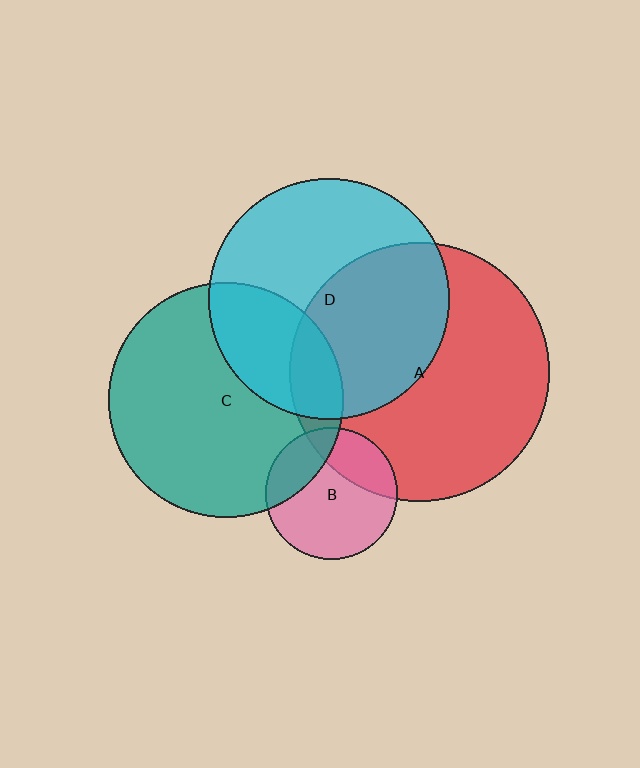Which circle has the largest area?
Circle A (red).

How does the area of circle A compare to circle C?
Approximately 1.2 times.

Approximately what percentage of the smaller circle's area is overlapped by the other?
Approximately 30%.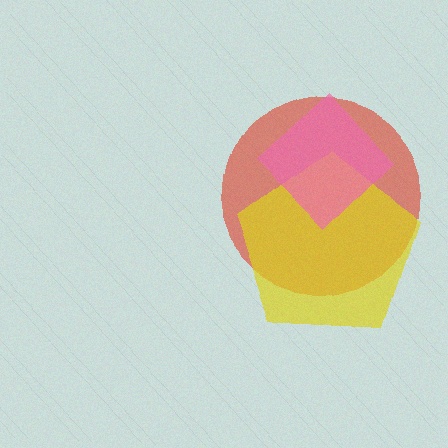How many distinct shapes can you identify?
There are 3 distinct shapes: a red circle, a yellow pentagon, a pink diamond.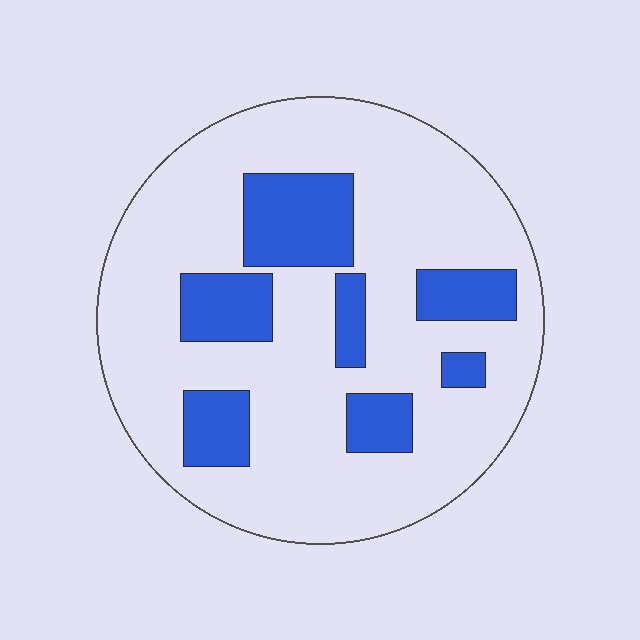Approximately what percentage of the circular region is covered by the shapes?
Approximately 25%.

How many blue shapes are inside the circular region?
7.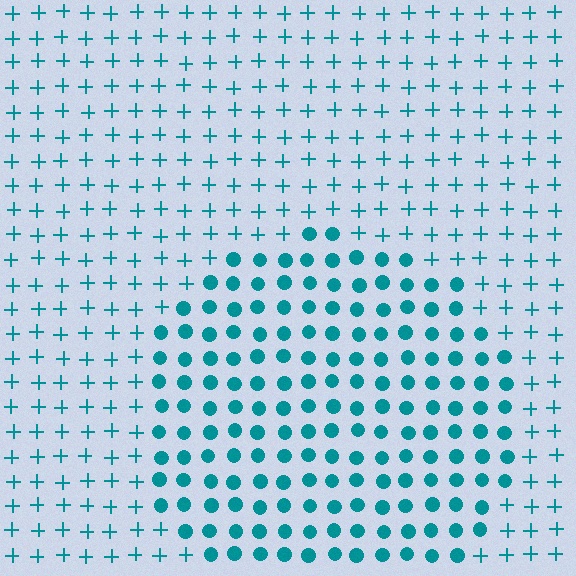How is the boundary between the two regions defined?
The boundary is defined by a change in element shape: circles inside vs. plus signs outside. All elements share the same color and spacing.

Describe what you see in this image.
The image is filled with small teal elements arranged in a uniform grid. A circle-shaped region contains circles, while the surrounding area contains plus signs. The boundary is defined purely by the change in element shape.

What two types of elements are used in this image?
The image uses circles inside the circle region and plus signs outside it.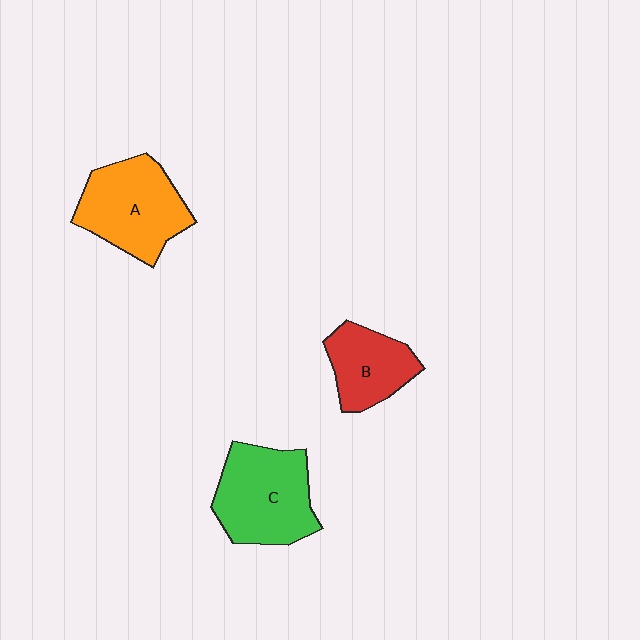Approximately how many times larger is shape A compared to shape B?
Approximately 1.5 times.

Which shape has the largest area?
Shape C (green).